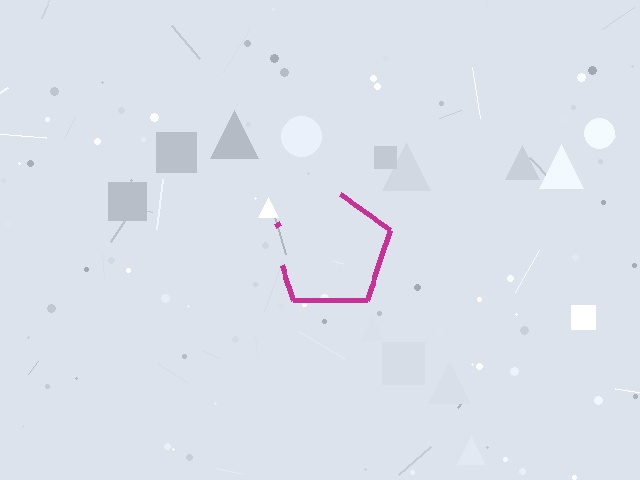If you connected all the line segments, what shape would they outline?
They would outline a pentagon.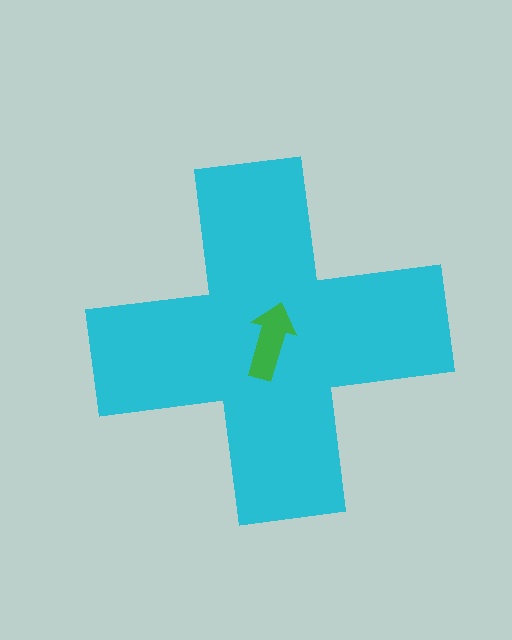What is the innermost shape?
The green arrow.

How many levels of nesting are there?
2.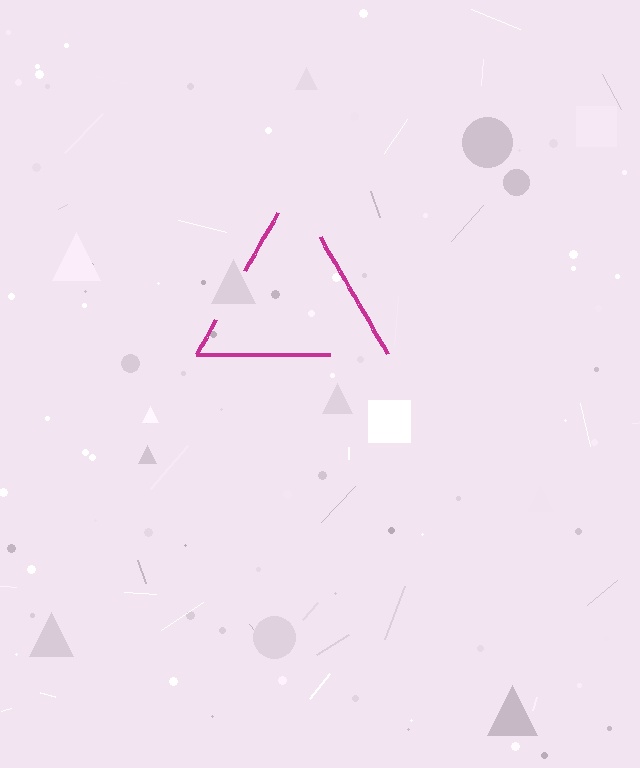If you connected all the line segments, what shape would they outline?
They would outline a triangle.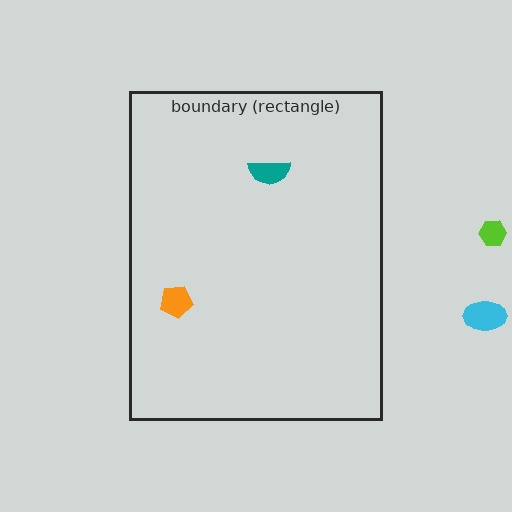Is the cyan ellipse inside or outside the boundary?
Outside.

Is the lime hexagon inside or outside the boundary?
Outside.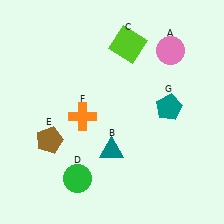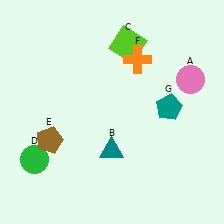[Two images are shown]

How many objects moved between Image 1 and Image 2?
3 objects moved between the two images.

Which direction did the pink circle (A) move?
The pink circle (A) moved down.